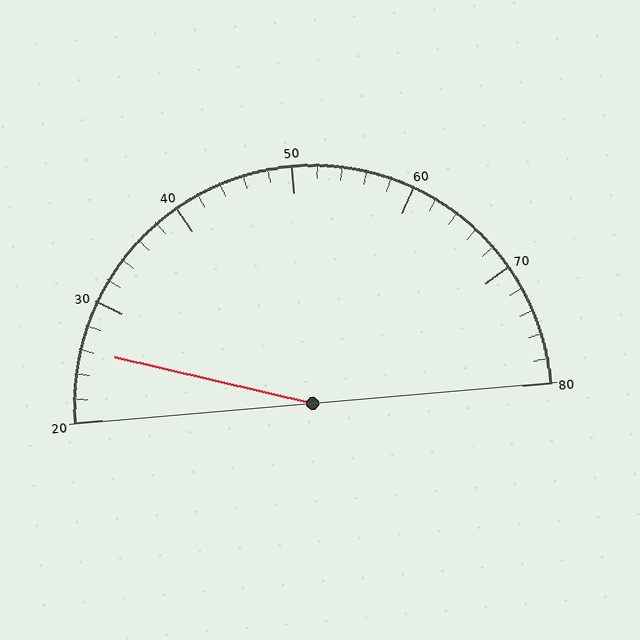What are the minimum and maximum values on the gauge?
The gauge ranges from 20 to 80.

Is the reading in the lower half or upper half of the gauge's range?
The reading is in the lower half of the range (20 to 80).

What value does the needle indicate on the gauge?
The needle indicates approximately 26.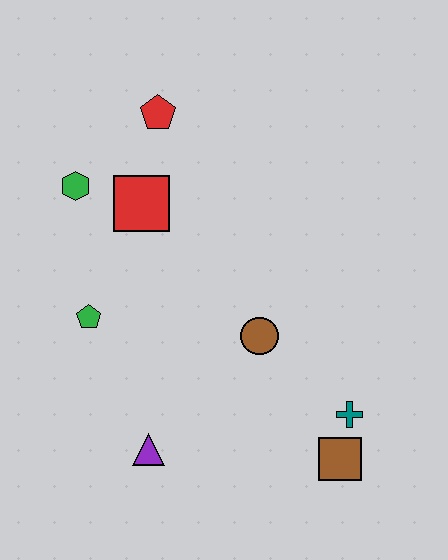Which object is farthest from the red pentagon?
The brown square is farthest from the red pentagon.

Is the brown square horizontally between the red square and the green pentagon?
No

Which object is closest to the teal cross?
The brown square is closest to the teal cross.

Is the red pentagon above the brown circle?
Yes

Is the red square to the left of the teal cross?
Yes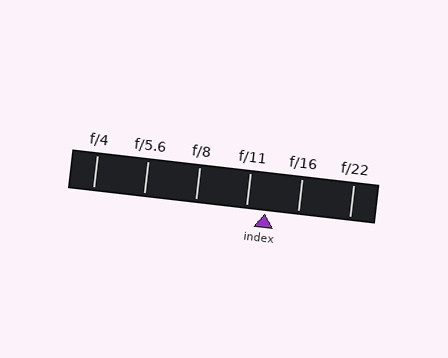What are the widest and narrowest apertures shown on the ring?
The widest aperture shown is f/4 and the narrowest is f/22.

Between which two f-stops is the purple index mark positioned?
The index mark is between f/11 and f/16.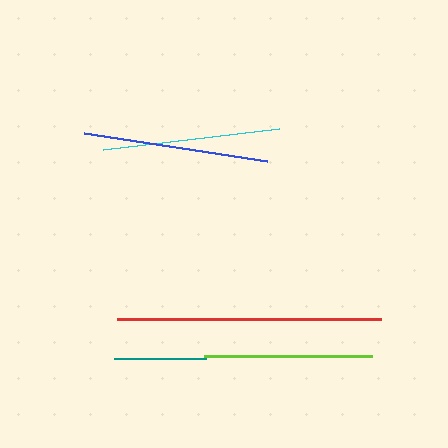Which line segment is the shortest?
The teal line is the shortest at approximately 92 pixels.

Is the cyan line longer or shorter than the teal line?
The cyan line is longer than the teal line.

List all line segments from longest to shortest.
From longest to shortest: red, blue, cyan, lime, teal.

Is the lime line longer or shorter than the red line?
The red line is longer than the lime line.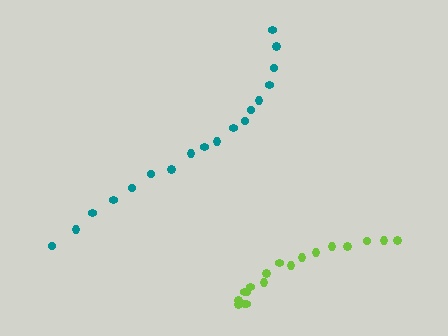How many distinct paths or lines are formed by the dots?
There are 2 distinct paths.